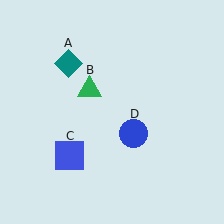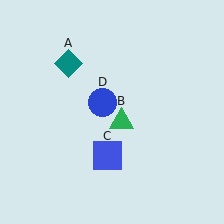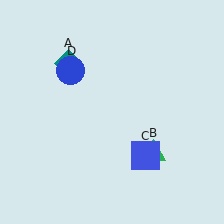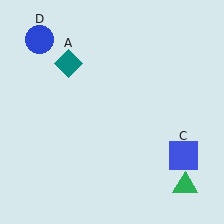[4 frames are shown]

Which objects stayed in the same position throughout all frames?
Teal diamond (object A) remained stationary.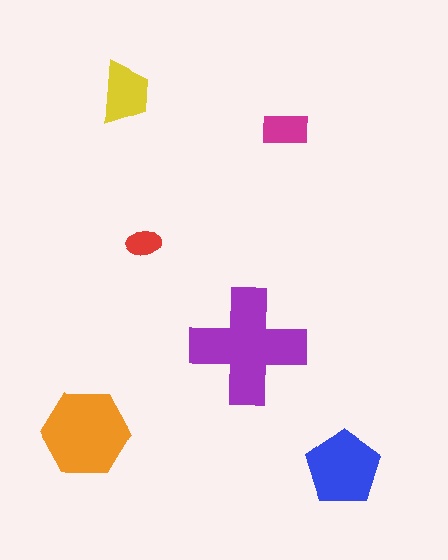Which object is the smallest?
The red ellipse.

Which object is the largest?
The purple cross.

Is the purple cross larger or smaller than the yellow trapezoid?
Larger.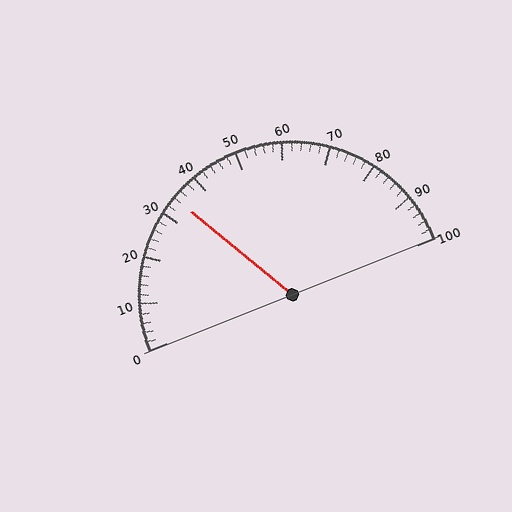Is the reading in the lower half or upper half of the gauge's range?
The reading is in the lower half of the range (0 to 100).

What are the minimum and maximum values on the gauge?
The gauge ranges from 0 to 100.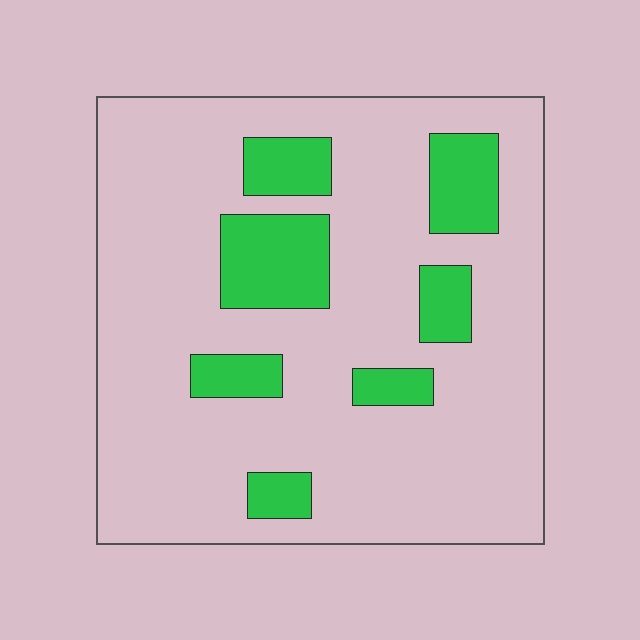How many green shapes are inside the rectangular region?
7.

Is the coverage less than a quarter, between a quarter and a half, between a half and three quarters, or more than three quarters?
Less than a quarter.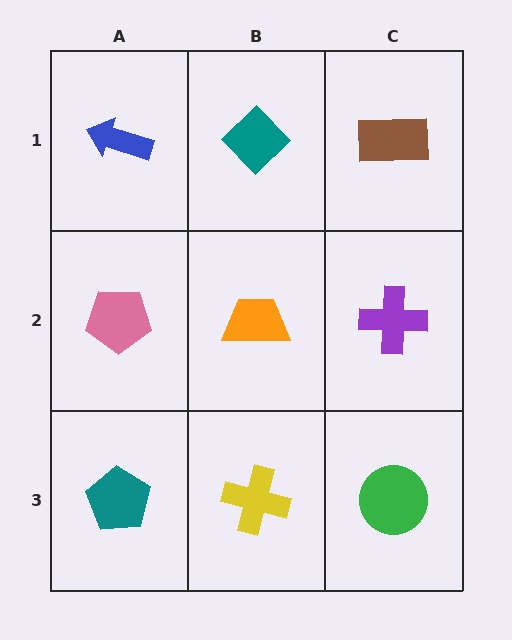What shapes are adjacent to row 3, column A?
A pink pentagon (row 2, column A), a yellow cross (row 3, column B).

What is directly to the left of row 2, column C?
An orange trapezoid.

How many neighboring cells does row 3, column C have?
2.